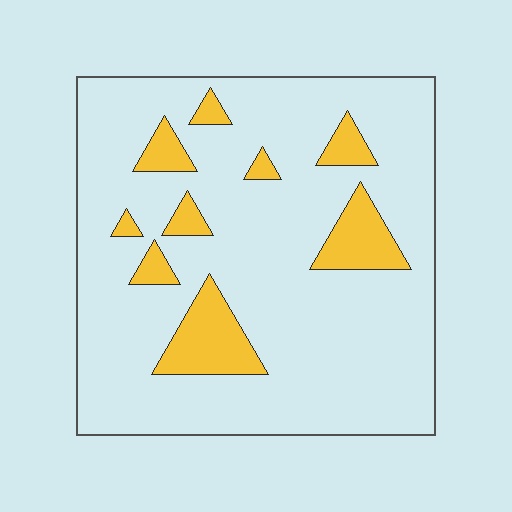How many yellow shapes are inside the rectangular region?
9.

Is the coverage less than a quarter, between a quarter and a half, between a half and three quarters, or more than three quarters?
Less than a quarter.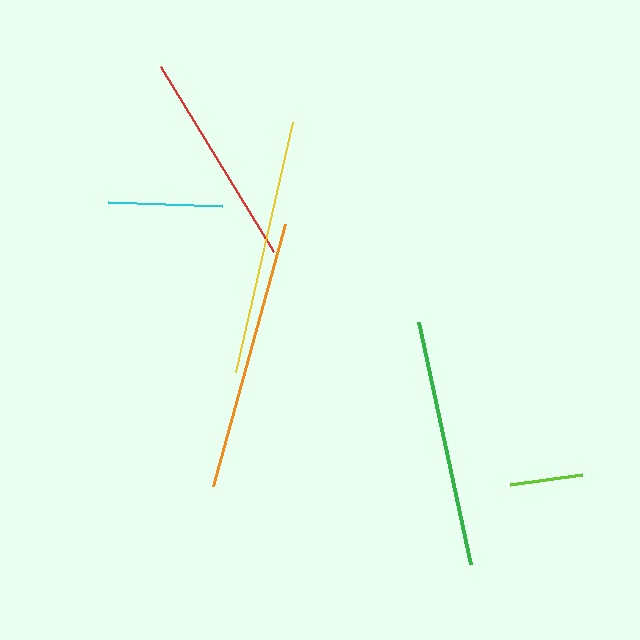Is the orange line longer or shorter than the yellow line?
The orange line is longer than the yellow line.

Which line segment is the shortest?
The lime line is the shortest at approximately 72 pixels.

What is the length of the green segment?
The green segment is approximately 248 pixels long.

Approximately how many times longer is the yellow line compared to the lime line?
The yellow line is approximately 3.5 times the length of the lime line.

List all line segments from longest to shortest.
From longest to shortest: orange, yellow, green, red, cyan, lime.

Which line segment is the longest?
The orange line is the longest at approximately 272 pixels.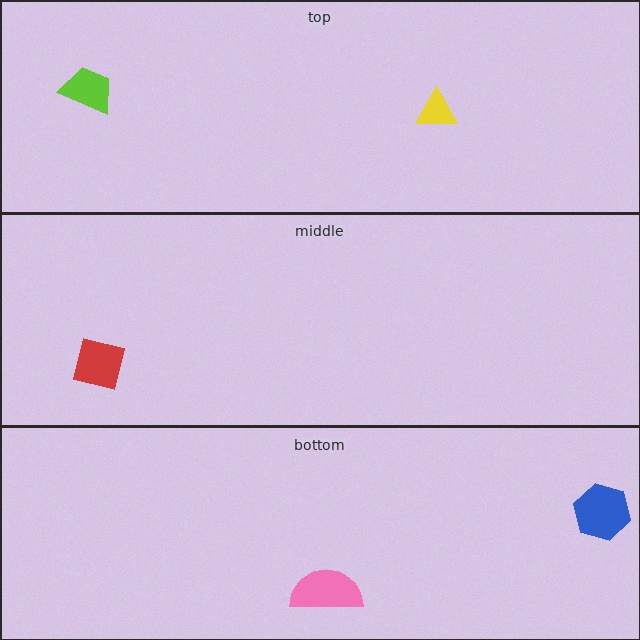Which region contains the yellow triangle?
The top region.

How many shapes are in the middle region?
1.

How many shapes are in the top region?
2.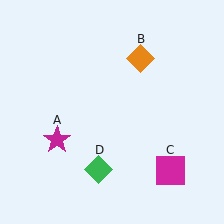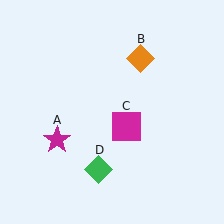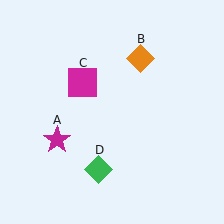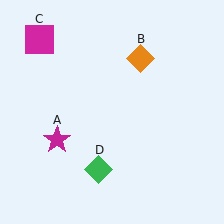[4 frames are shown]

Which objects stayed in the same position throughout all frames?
Magenta star (object A) and orange diamond (object B) and green diamond (object D) remained stationary.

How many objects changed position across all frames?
1 object changed position: magenta square (object C).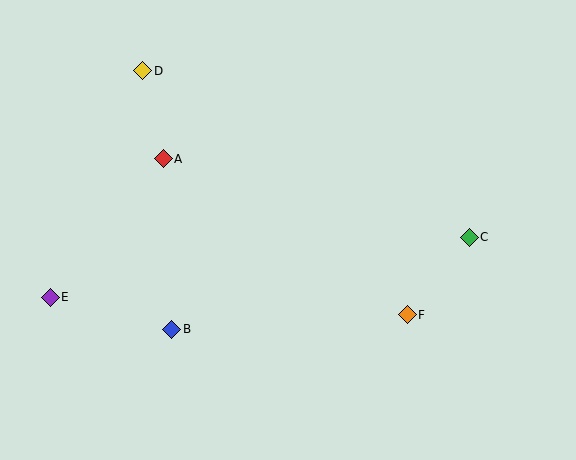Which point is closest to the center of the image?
Point A at (163, 159) is closest to the center.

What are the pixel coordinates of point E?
Point E is at (50, 297).